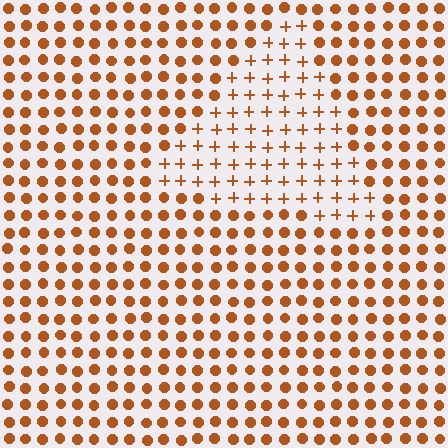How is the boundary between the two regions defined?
The boundary is defined by a change in element shape: plus signs inside vs. circles outside. All elements share the same color and spacing.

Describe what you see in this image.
The image is filled with small brown elements arranged in a uniform grid. A triangle-shaped region contains plus signs, while the surrounding area contains circles. The boundary is defined purely by the change in element shape.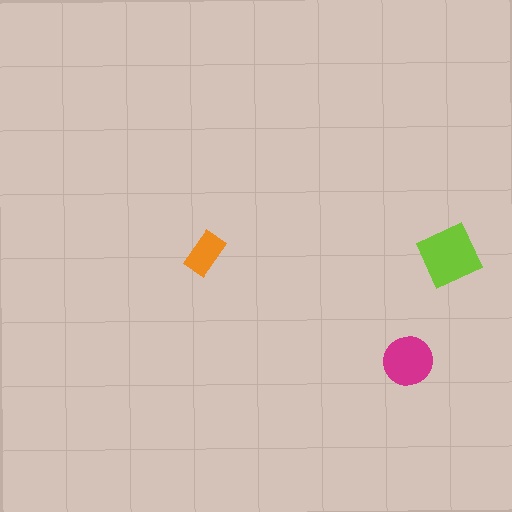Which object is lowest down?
The magenta circle is bottommost.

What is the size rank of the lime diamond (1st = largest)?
1st.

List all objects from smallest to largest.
The orange rectangle, the magenta circle, the lime diamond.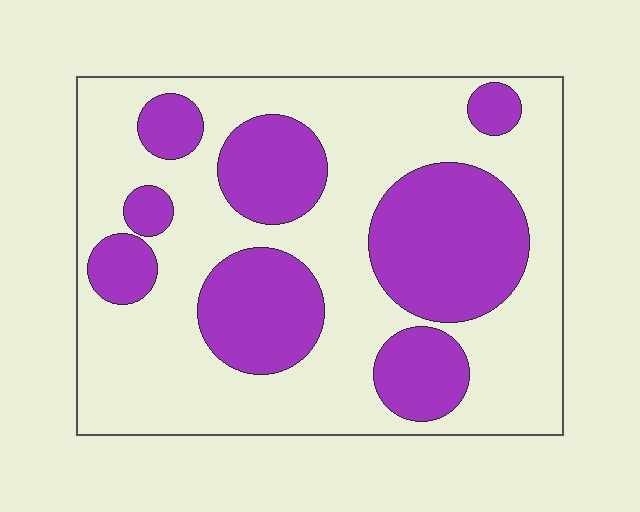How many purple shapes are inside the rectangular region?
8.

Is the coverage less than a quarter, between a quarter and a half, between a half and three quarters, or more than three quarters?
Between a quarter and a half.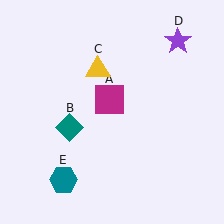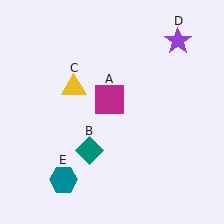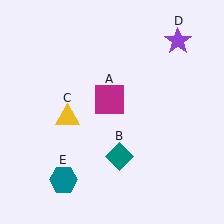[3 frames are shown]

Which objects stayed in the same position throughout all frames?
Magenta square (object A) and purple star (object D) and teal hexagon (object E) remained stationary.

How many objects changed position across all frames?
2 objects changed position: teal diamond (object B), yellow triangle (object C).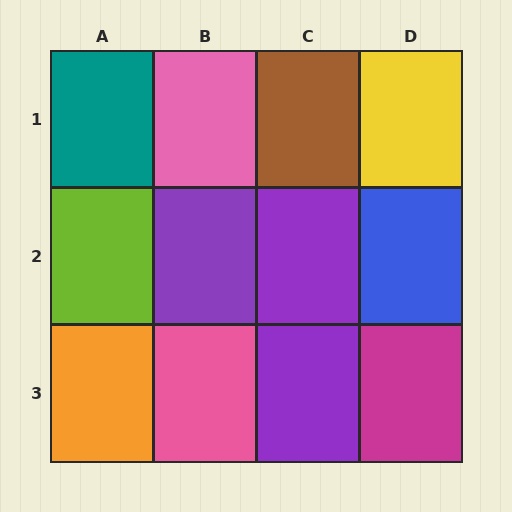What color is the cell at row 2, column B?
Purple.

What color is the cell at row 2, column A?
Lime.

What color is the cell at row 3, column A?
Orange.